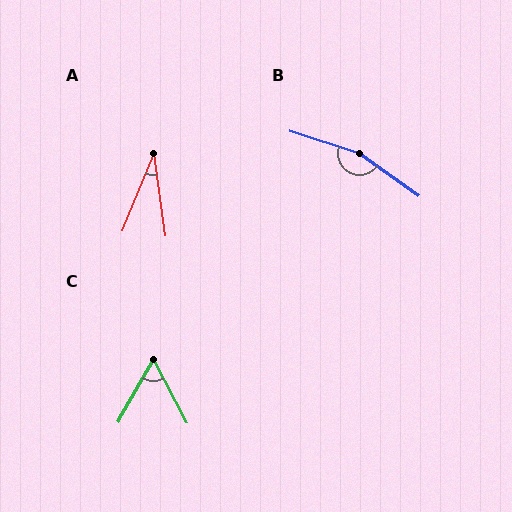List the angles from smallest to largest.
A (30°), C (57°), B (162°).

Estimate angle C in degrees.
Approximately 57 degrees.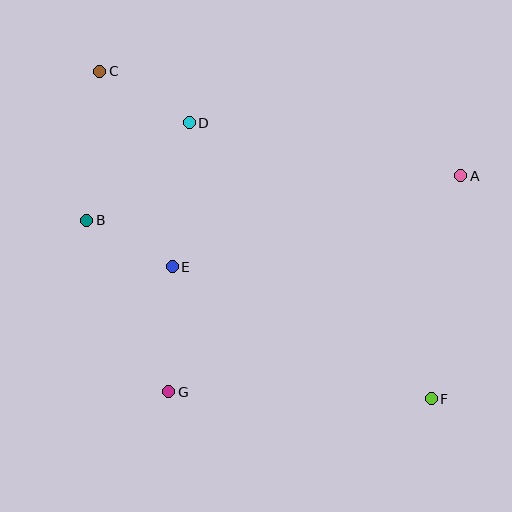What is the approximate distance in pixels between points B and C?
The distance between B and C is approximately 150 pixels.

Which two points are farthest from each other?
Points C and F are farthest from each other.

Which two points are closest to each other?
Points B and E are closest to each other.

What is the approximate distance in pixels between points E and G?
The distance between E and G is approximately 125 pixels.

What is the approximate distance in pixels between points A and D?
The distance between A and D is approximately 277 pixels.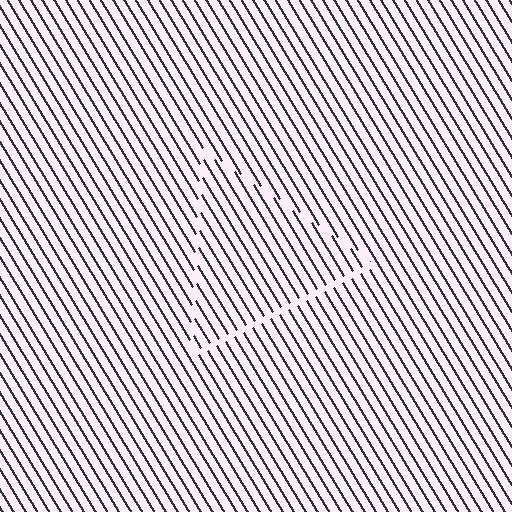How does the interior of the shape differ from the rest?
The interior of the shape contains the same grating, shifted by half a period — the contour is defined by the phase discontinuity where line-ends from the inner and outer gratings abut.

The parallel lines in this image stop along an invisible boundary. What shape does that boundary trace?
An illusory triangle. The interior of the shape contains the same grating, shifted by half a period — the contour is defined by the phase discontinuity where line-ends from the inner and outer gratings abut.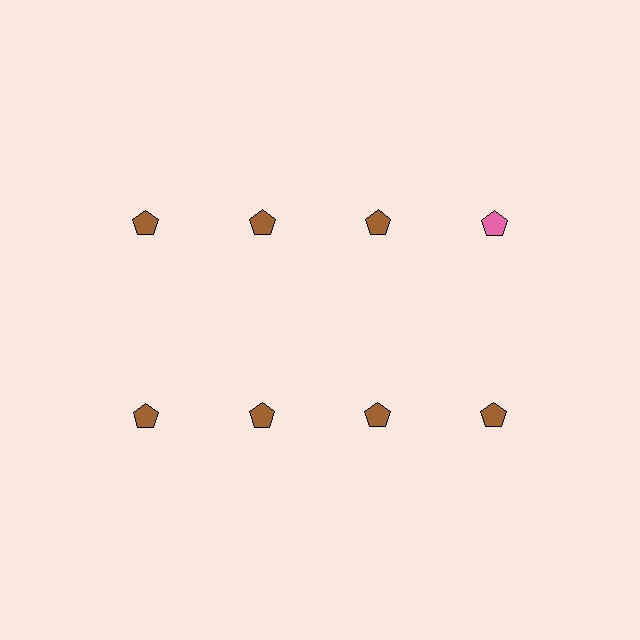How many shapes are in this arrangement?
There are 8 shapes arranged in a grid pattern.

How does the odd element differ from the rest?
It has a different color: pink instead of brown.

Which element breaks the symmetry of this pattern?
The pink pentagon in the top row, second from right column breaks the symmetry. All other shapes are brown pentagons.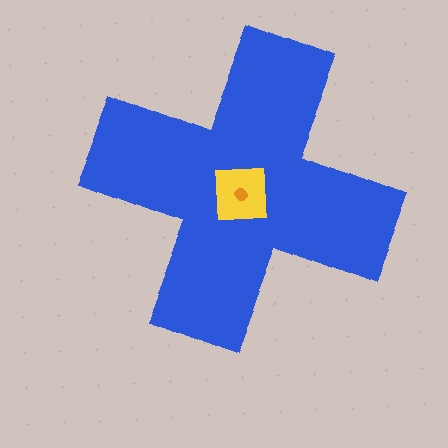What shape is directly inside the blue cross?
The yellow square.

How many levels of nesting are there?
3.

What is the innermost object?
The orange circle.